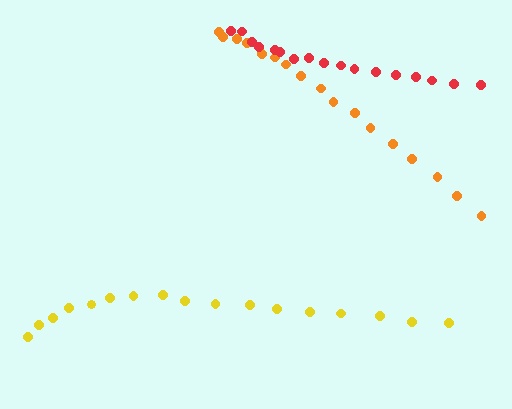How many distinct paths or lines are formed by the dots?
There are 3 distinct paths.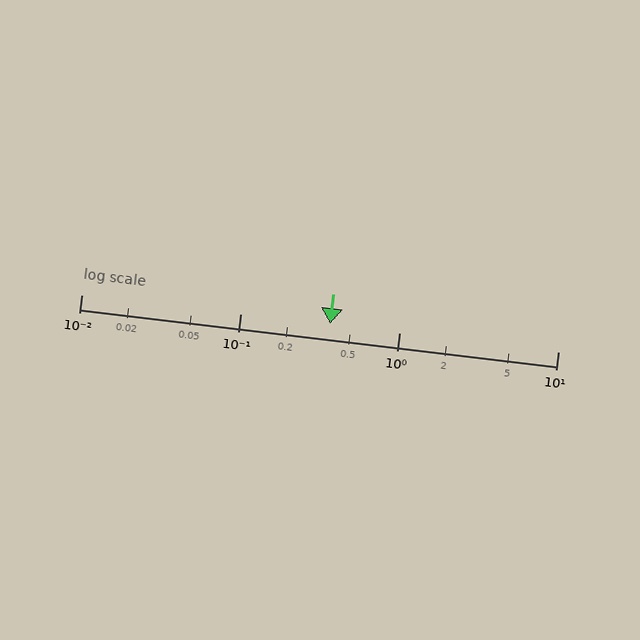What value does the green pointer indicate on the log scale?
The pointer indicates approximately 0.37.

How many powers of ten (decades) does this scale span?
The scale spans 3 decades, from 0.01 to 10.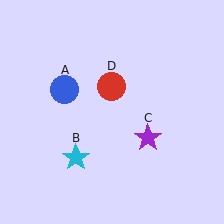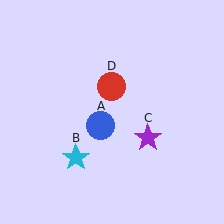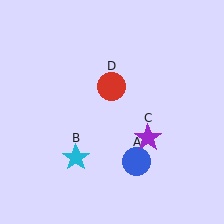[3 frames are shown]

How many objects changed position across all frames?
1 object changed position: blue circle (object A).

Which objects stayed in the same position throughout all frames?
Cyan star (object B) and purple star (object C) and red circle (object D) remained stationary.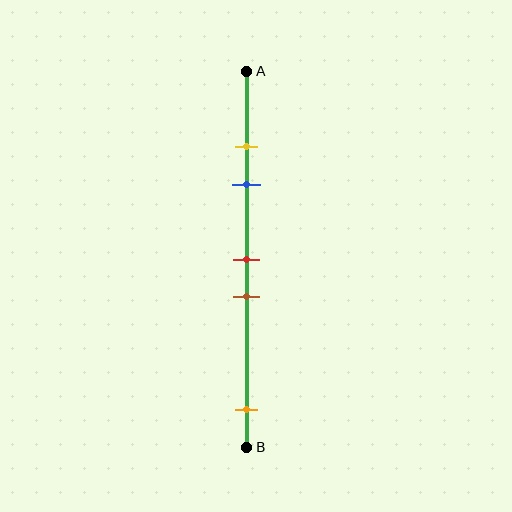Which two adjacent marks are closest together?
The yellow and blue marks are the closest adjacent pair.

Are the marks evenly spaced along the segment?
No, the marks are not evenly spaced.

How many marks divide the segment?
There are 5 marks dividing the segment.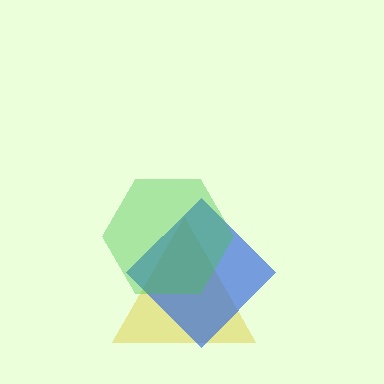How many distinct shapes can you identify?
There are 3 distinct shapes: a yellow triangle, a blue diamond, a green hexagon.